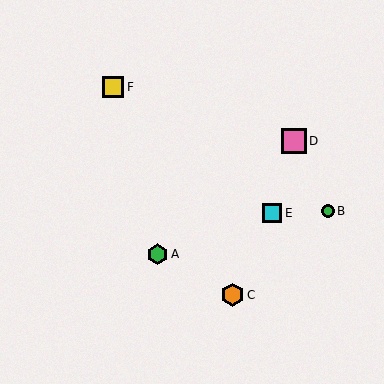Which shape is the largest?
The pink square (labeled D) is the largest.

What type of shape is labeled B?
Shape B is a green circle.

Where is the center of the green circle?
The center of the green circle is at (328, 211).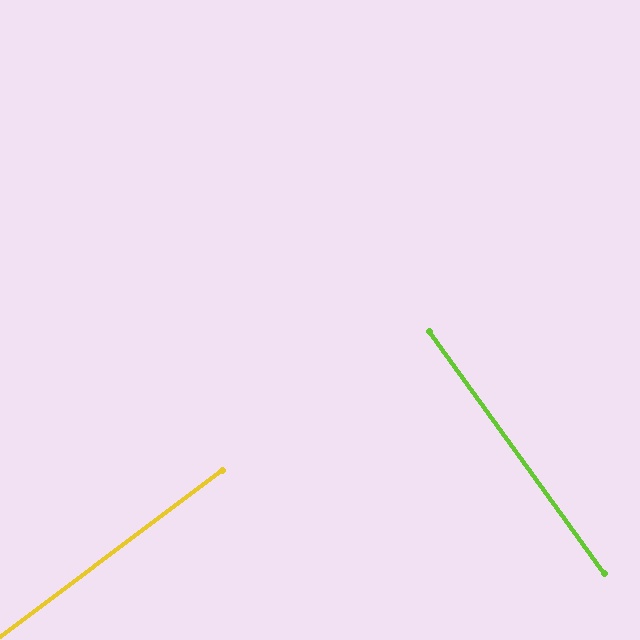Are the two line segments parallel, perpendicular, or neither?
Perpendicular — they meet at approximately 89°.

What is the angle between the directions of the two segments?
Approximately 89 degrees.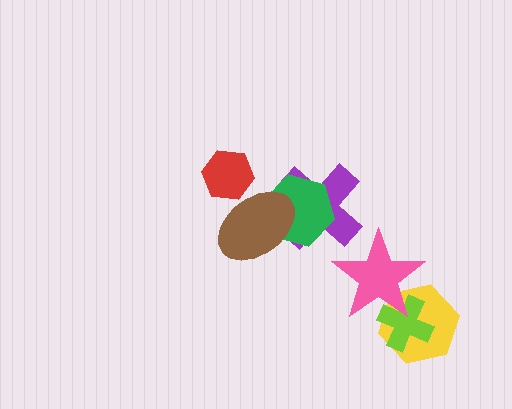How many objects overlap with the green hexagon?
2 objects overlap with the green hexagon.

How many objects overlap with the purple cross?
2 objects overlap with the purple cross.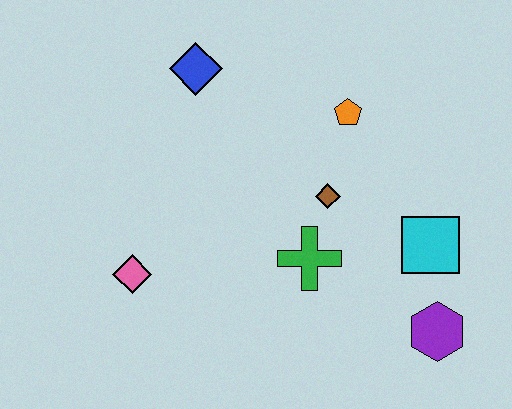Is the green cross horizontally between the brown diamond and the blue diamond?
Yes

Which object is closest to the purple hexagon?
The cyan square is closest to the purple hexagon.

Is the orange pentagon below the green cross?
No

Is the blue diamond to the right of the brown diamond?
No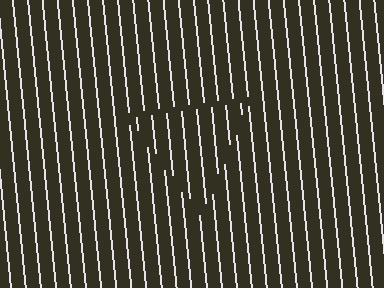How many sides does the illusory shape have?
3 sides — the line-ends trace a triangle.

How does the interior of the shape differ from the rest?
The interior of the shape contains the same grating, shifted by half a period — the contour is defined by the phase discontinuity where line-ends from the inner and outer gratings abut.